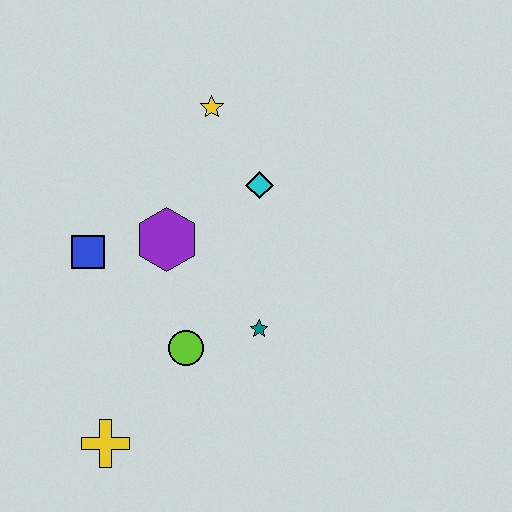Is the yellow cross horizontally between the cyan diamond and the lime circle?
No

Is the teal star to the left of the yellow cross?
No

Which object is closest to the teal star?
The lime circle is closest to the teal star.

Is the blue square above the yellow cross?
Yes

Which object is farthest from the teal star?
The yellow star is farthest from the teal star.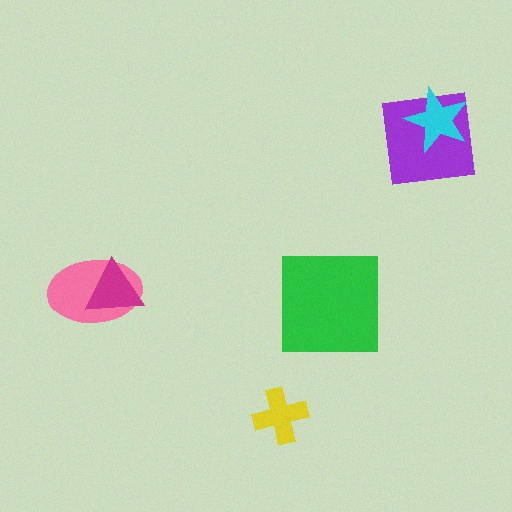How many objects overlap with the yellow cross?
0 objects overlap with the yellow cross.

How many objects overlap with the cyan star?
1 object overlaps with the cyan star.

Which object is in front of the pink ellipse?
The magenta triangle is in front of the pink ellipse.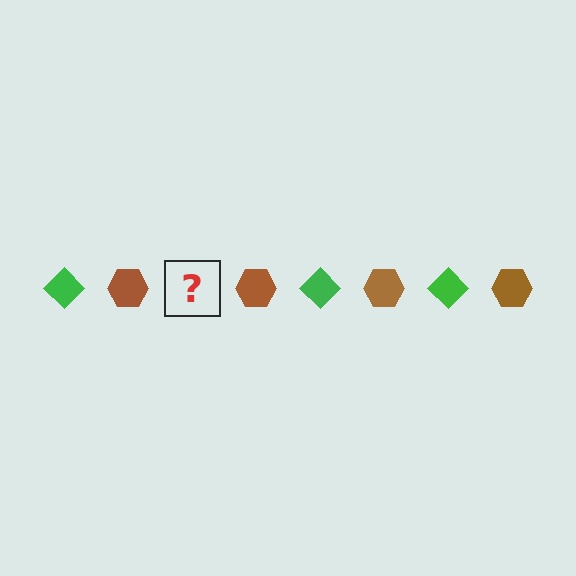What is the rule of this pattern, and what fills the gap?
The rule is that the pattern alternates between green diamond and brown hexagon. The gap should be filled with a green diamond.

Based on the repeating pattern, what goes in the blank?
The blank should be a green diamond.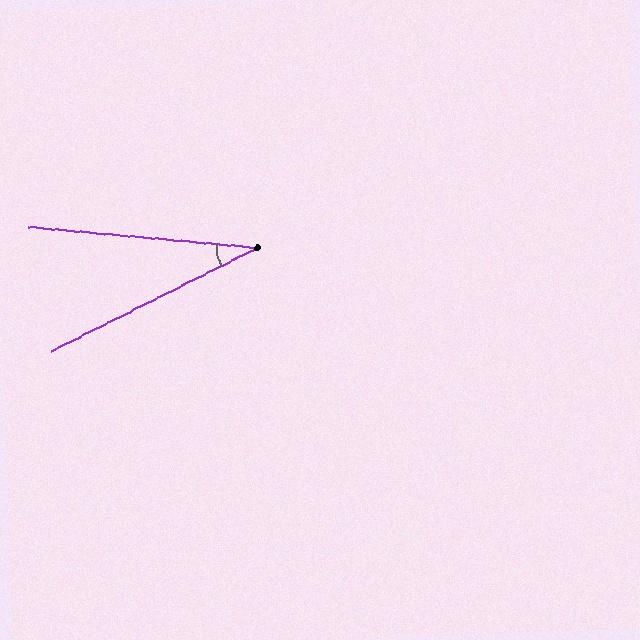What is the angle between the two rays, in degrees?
Approximately 32 degrees.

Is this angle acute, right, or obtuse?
It is acute.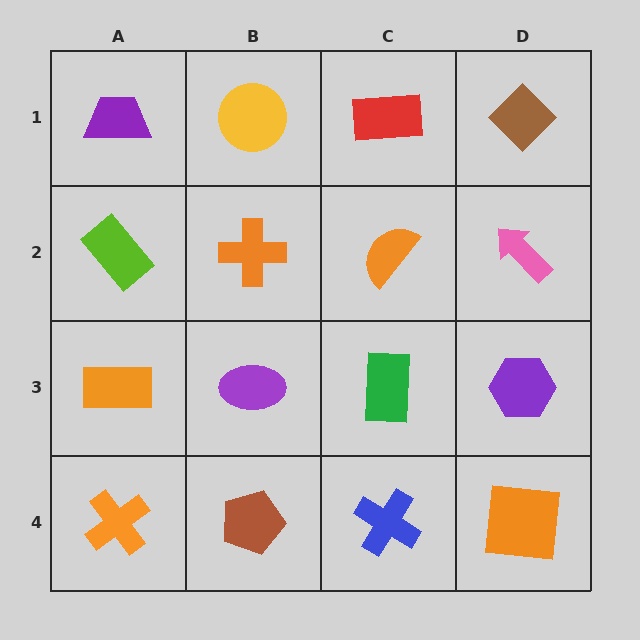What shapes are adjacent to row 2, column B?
A yellow circle (row 1, column B), a purple ellipse (row 3, column B), a lime rectangle (row 2, column A), an orange semicircle (row 2, column C).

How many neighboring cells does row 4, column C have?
3.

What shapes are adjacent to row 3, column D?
A pink arrow (row 2, column D), an orange square (row 4, column D), a green rectangle (row 3, column C).